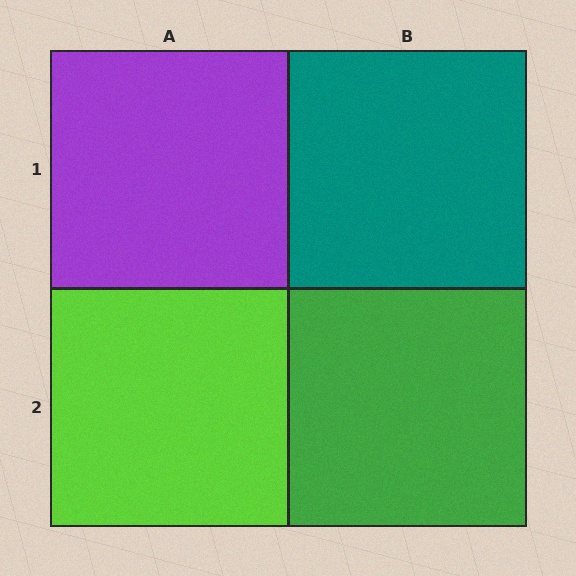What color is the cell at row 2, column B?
Green.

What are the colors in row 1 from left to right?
Purple, teal.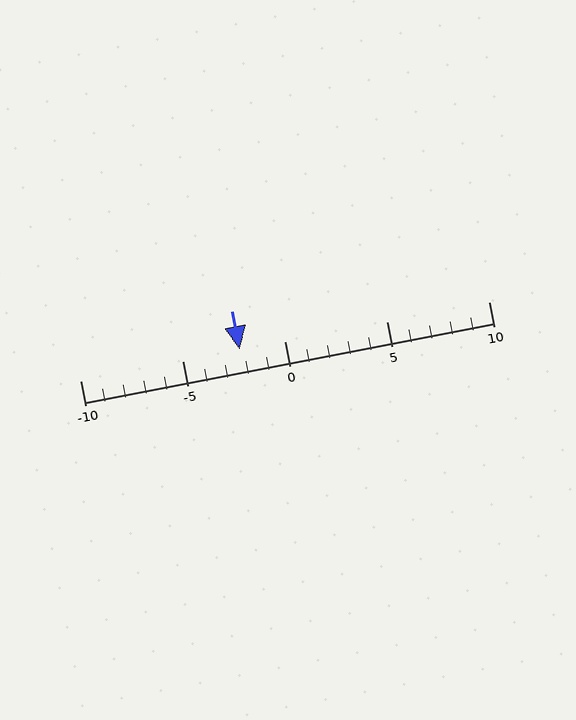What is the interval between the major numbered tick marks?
The major tick marks are spaced 5 units apart.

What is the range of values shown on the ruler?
The ruler shows values from -10 to 10.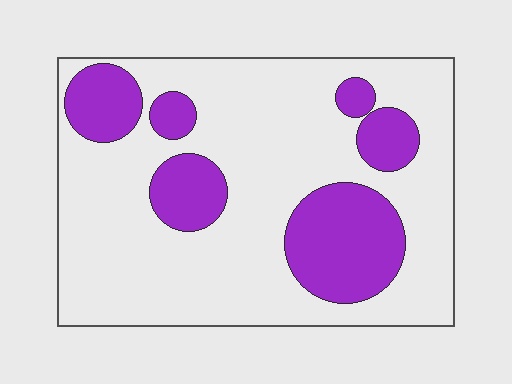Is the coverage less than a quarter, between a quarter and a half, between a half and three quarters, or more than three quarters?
Between a quarter and a half.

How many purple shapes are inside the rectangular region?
6.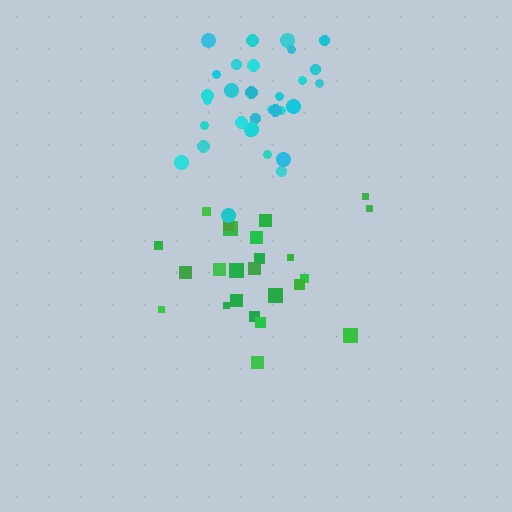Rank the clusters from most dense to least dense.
cyan, green.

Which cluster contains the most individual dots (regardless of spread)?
Cyan (32).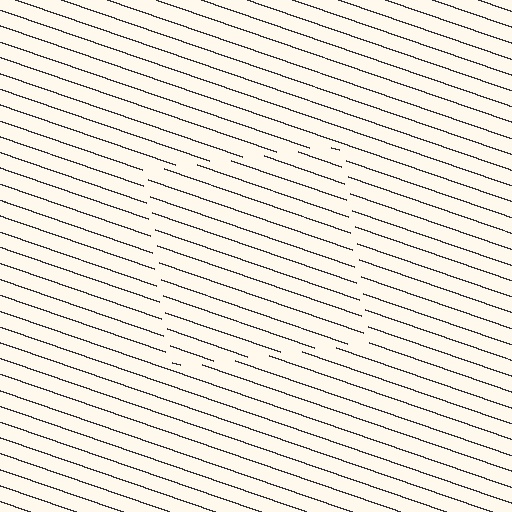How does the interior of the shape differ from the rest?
The interior of the shape contains the same grating, shifted by half a period — the contour is defined by the phase discontinuity where line-ends from the inner and outer gratings abut.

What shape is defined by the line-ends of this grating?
An illusory square. The interior of the shape contains the same grating, shifted by half a period — the contour is defined by the phase discontinuity where line-ends from the inner and outer gratings abut.